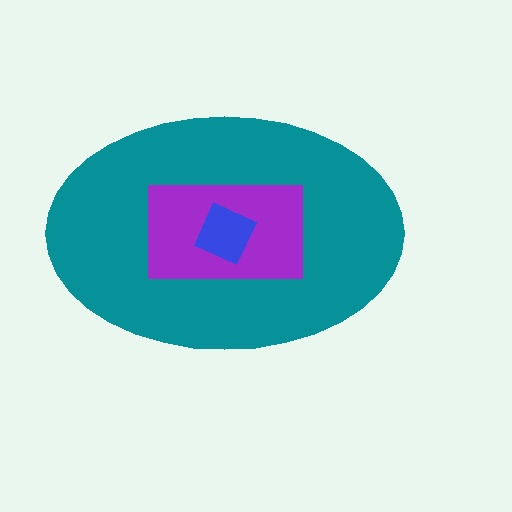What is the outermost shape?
The teal ellipse.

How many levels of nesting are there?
3.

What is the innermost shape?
The blue square.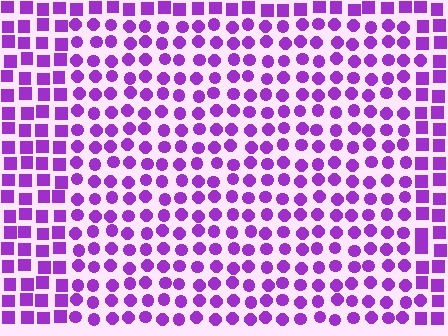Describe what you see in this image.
The image is filled with small purple elements arranged in a uniform grid. A rectangle-shaped region contains circles, while the surrounding area contains squares. The boundary is defined purely by the change in element shape.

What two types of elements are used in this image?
The image uses circles inside the rectangle region and squares outside it.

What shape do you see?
I see a rectangle.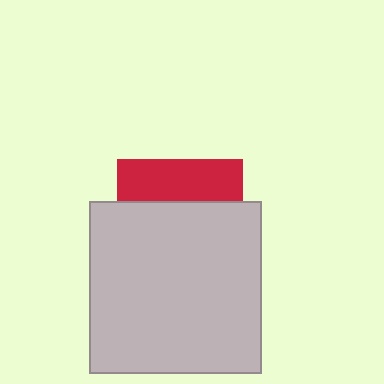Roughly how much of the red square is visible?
A small part of it is visible (roughly 33%).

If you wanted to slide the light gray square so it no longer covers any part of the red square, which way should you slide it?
Slide it down — that is the most direct way to separate the two shapes.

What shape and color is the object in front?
The object in front is a light gray square.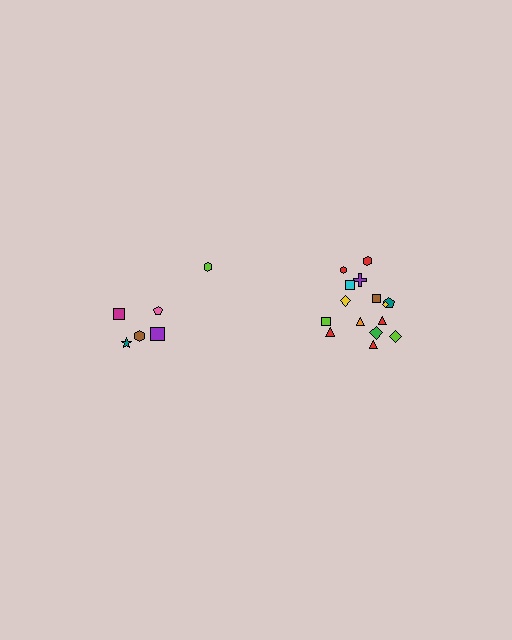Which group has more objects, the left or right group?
The right group.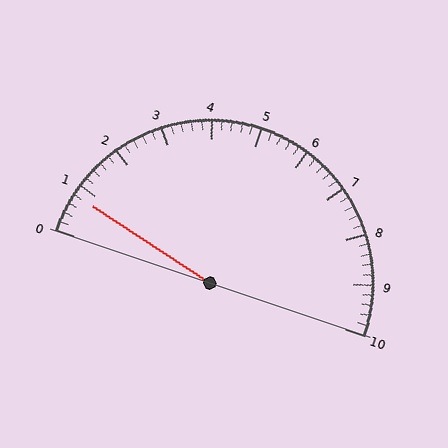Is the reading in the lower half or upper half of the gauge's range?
The reading is in the lower half of the range (0 to 10).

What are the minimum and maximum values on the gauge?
The gauge ranges from 0 to 10.